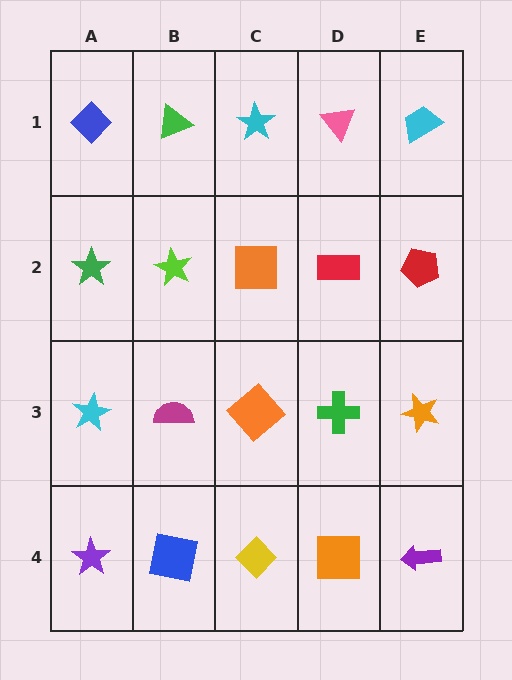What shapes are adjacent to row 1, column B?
A lime star (row 2, column B), a blue diamond (row 1, column A), a cyan star (row 1, column C).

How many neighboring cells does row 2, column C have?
4.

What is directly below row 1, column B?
A lime star.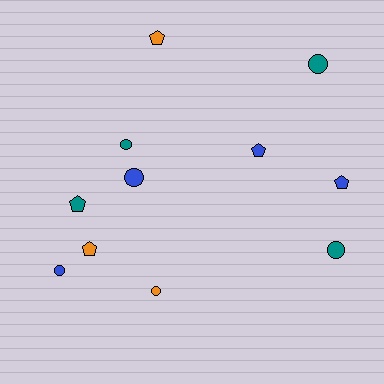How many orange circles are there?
There is 1 orange circle.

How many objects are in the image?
There are 11 objects.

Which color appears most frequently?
Teal, with 4 objects.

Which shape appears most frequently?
Circle, with 6 objects.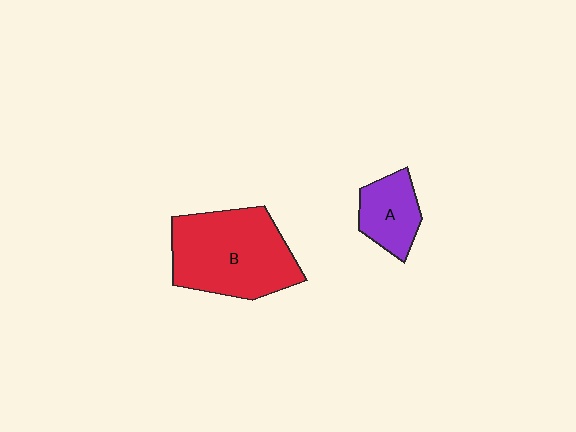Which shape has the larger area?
Shape B (red).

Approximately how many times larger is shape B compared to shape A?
Approximately 2.3 times.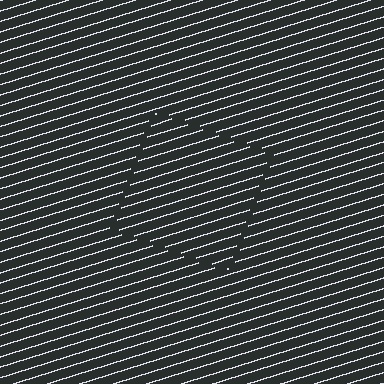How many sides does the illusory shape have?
4 sides — the line-ends trace a square.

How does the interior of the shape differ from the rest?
The interior of the shape contains the same grating, shifted by half a period — the contour is defined by the phase discontinuity where line-ends from the inner and outer gratings abut.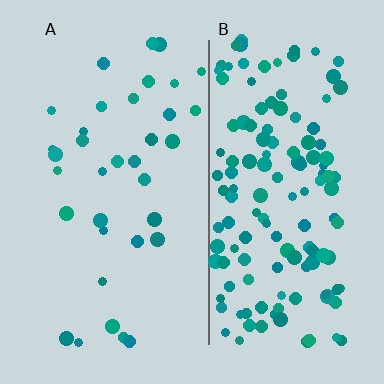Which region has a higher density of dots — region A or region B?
B (the right).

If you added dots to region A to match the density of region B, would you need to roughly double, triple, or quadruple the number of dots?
Approximately quadruple.